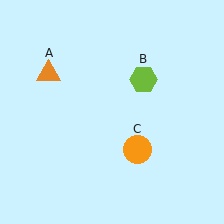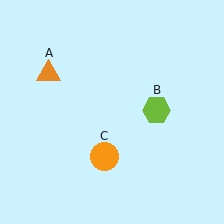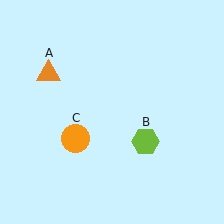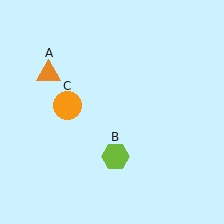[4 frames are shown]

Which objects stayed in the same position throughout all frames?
Orange triangle (object A) remained stationary.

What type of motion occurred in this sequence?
The lime hexagon (object B), orange circle (object C) rotated clockwise around the center of the scene.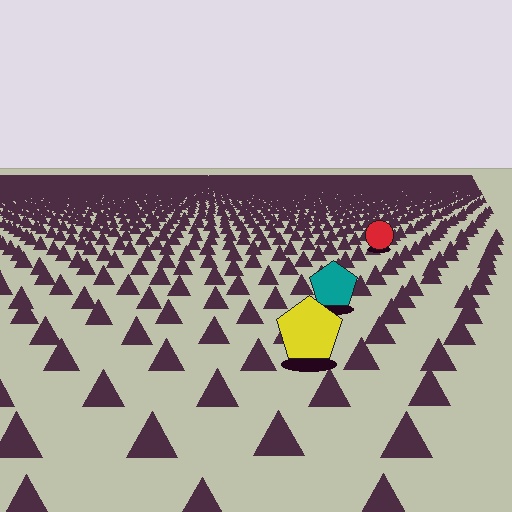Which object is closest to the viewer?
The yellow pentagon is closest. The texture marks near it are larger and more spread out.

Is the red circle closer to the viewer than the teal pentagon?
No. The teal pentagon is closer — you can tell from the texture gradient: the ground texture is coarser near it.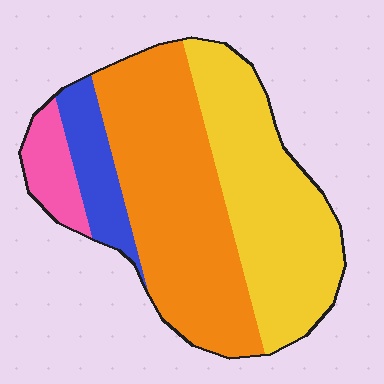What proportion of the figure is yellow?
Yellow takes up between a quarter and a half of the figure.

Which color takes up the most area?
Orange, at roughly 45%.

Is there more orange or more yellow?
Orange.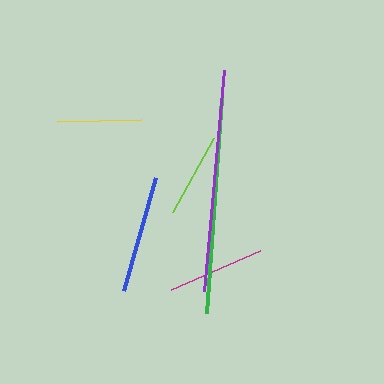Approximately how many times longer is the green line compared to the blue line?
The green line is approximately 1.8 times the length of the blue line.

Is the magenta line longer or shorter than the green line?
The green line is longer than the magenta line.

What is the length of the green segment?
The green segment is approximately 216 pixels long.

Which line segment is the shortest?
The lime line is the shortest at approximately 84 pixels.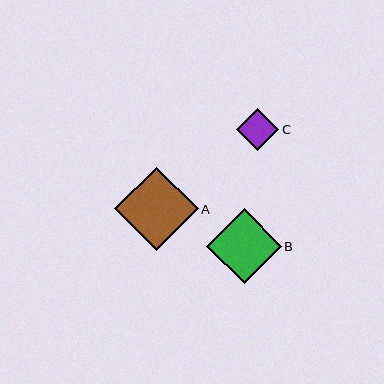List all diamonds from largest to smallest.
From largest to smallest: A, B, C.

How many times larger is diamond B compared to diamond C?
Diamond B is approximately 1.8 times the size of diamond C.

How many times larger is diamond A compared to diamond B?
Diamond A is approximately 1.1 times the size of diamond B.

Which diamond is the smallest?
Diamond C is the smallest with a size of approximately 42 pixels.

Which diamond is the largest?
Diamond A is the largest with a size of approximately 83 pixels.